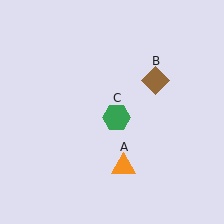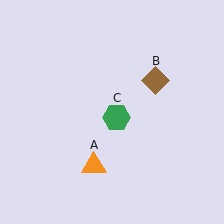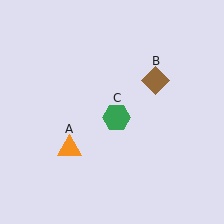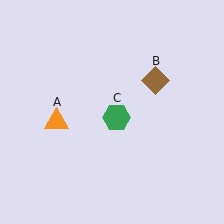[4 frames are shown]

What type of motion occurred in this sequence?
The orange triangle (object A) rotated clockwise around the center of the scene.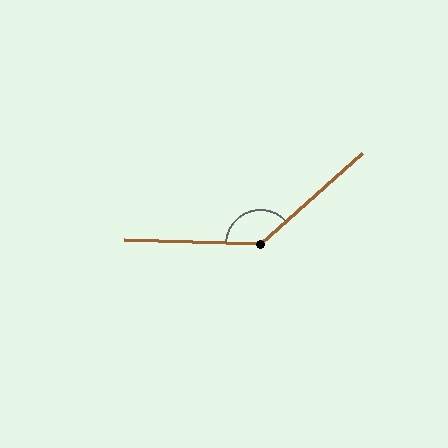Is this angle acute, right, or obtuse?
It is obtuse.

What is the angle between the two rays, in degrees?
Approximately 136 degrees.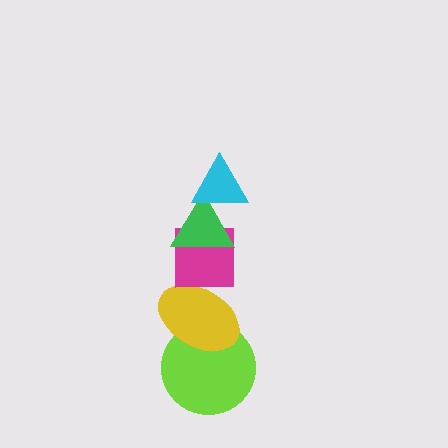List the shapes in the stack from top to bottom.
From top to bottom: the cyan triangle, the green triangle, the magenta square, the yellow ellipse, the lime circle.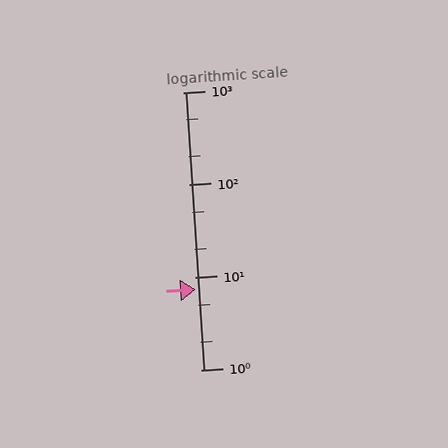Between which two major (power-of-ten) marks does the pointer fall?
The pointer is between 1 and 10.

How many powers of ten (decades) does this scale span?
The scale spans 3 decades, from 1 to 1000.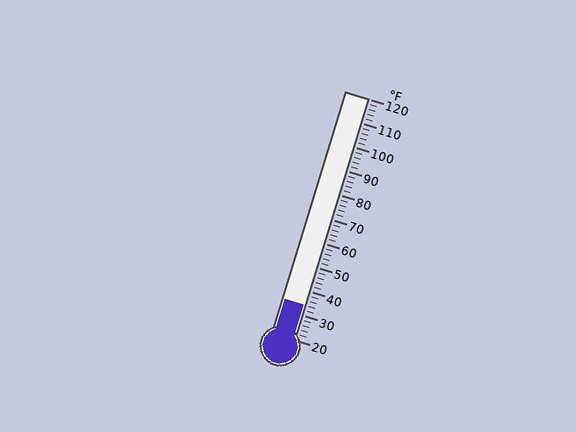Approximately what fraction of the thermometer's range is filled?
The thermometer is filled to approximately 15% of its range.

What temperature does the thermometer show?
The thermometer shows approximately 34°F.